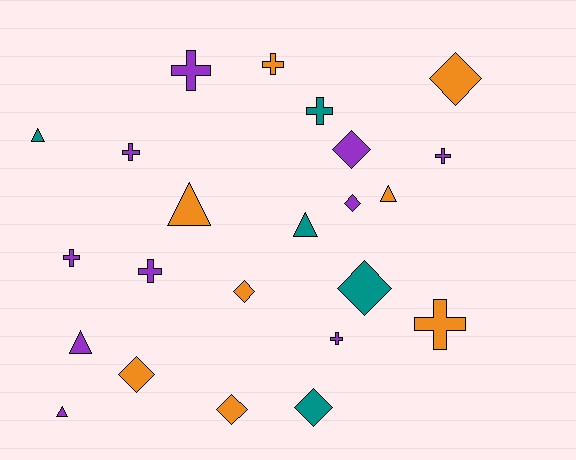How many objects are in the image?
There are 23 objects.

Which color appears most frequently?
Purple, with 10 objects.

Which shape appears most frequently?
Cross, with 9 objects.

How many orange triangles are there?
There are 2 orange triangles.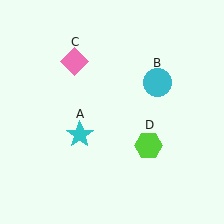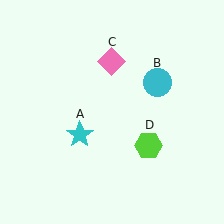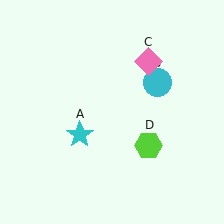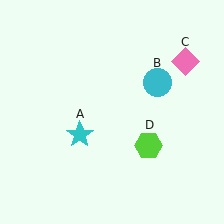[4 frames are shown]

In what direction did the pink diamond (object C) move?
The pink diamond (object C) moved right.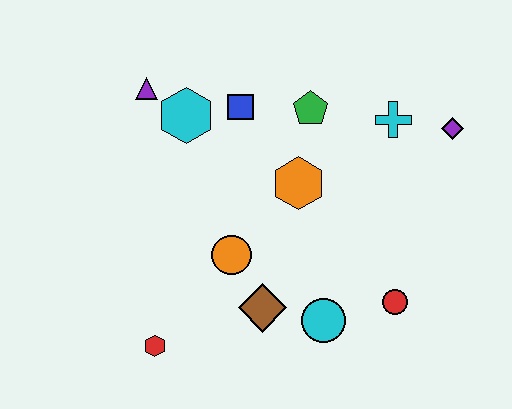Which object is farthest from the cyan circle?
The purple triangle is farthest from the cyan circle.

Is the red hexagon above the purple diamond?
No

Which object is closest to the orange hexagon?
The green pentagon is closest to the orange hexagon.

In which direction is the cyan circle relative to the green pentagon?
The cyan circle is below the green pentagon.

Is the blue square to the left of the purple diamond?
Yes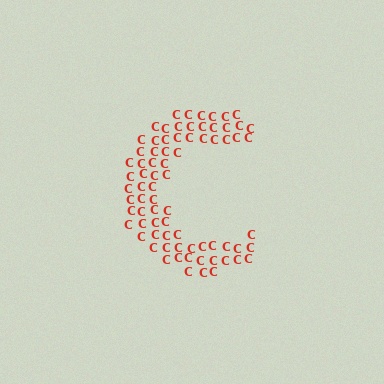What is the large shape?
The large shape is the letter C.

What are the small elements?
The small elements are letter C's.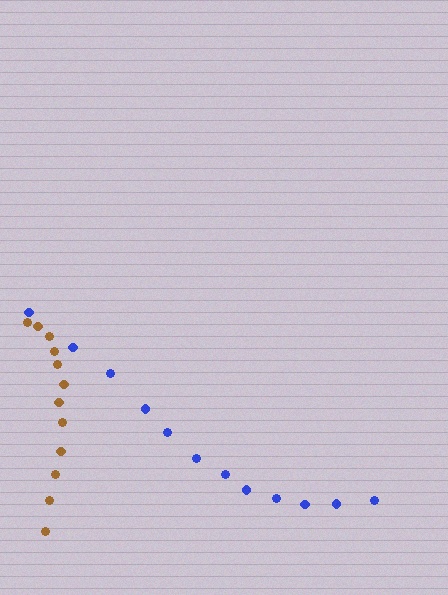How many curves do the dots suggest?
There are 2 distinct paths.